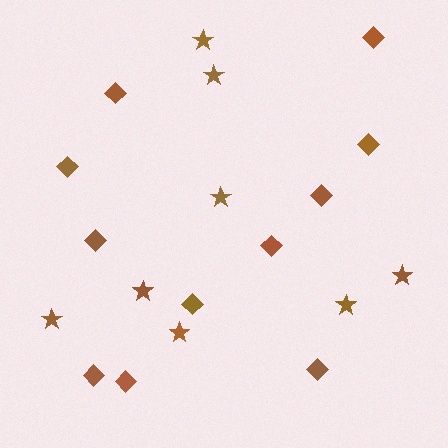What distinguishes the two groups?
There are 2 groups: one group of diamonds (11) and one group of stars (8).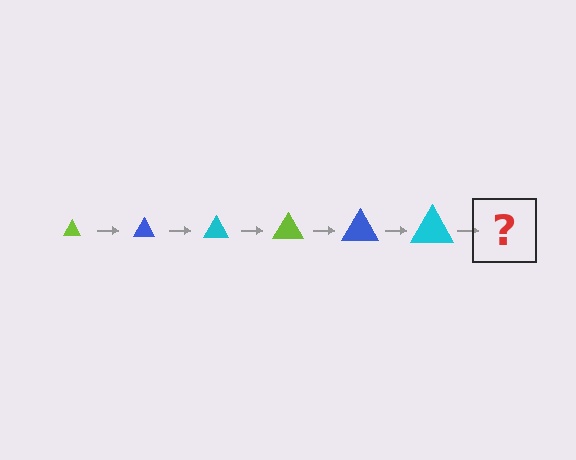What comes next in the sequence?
The next element should be a lime triangle, larger than the previous one.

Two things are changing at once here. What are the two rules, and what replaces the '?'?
The two rules are that the triangle grows larger each step and the color cycles through lime, blue, and cyan. The '?' should be a lime triangle, larger than the previous one.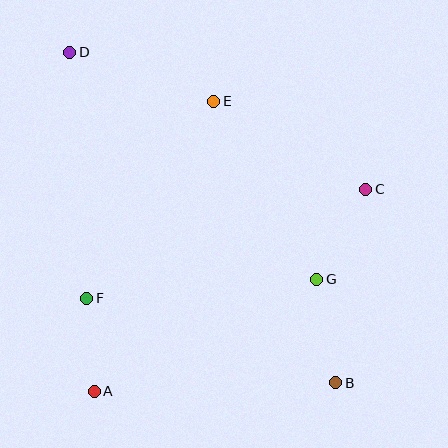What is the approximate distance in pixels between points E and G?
The distance between E and G is approximately 205 pixels.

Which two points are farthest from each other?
Points B and D are farthest from each other.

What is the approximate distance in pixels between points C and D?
The distance between C and D is approximately 326 pixels.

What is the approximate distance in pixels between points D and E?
The distance between D and E is approximately 152 pixels.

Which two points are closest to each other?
Points A and F are closest to each other.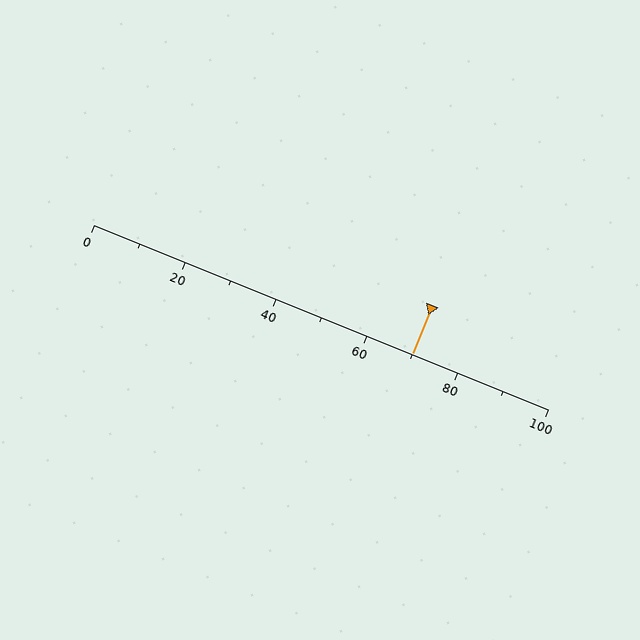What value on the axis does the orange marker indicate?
The marker indicates approximately 70.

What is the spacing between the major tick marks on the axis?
The major ticks are spaced 20 apart.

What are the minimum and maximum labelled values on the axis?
The axis runs from 0 to 100.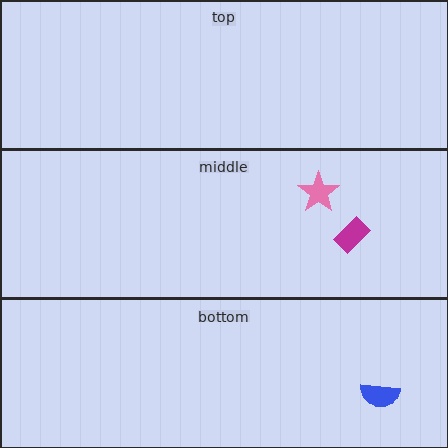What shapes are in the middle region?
The magenta rectangle, the pink star.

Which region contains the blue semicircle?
The bottom region.